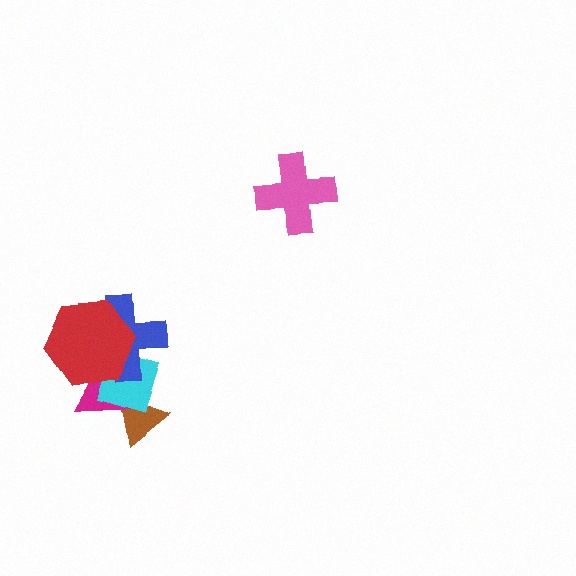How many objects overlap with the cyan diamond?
4 objects overlap with the cyan diamond.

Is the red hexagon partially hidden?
No, no other shape covers it.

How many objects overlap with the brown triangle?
2 objects overlap with the brown triangle.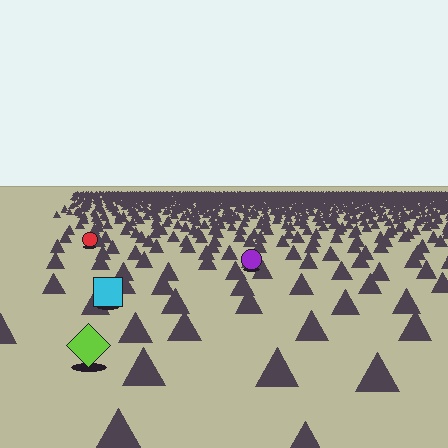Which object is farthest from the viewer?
The red circle is farthest from the viewer. It appears smaller and the ground texture around it is denser.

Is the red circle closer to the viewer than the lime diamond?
No. The lime diamond is closer — you can tell from the texture gradient: the ground texture is coarser near it.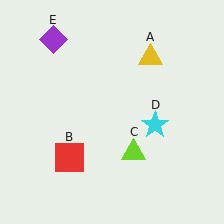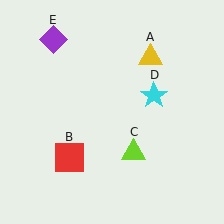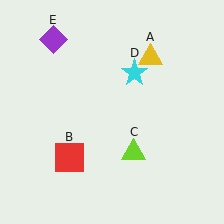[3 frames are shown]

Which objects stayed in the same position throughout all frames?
Yellow triangle (object A) and red square (object B) and lime triangle (object C) and purple diamond (object E) remained stationary.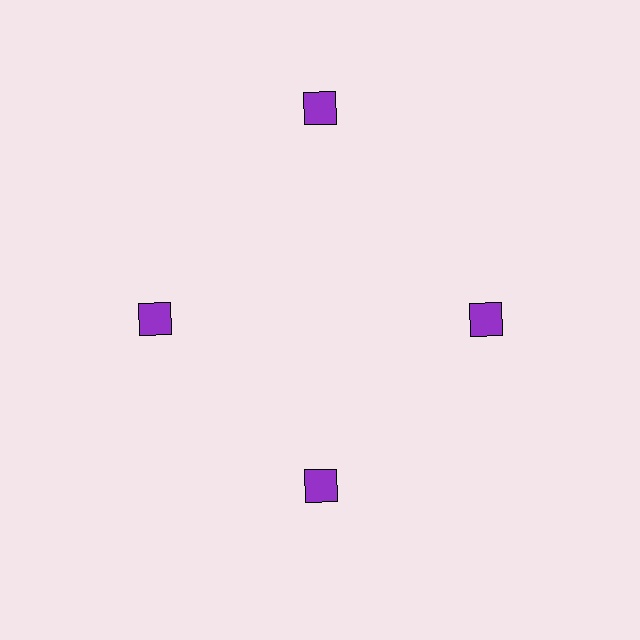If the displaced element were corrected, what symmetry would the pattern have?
It would have 4-fold rotational symmetry — the pattern would map onto itself every 90 degrees.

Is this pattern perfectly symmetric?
No. The 4 purple squares are arranged in a ring, but one element near the 12 o'clock position is pushed outward from the center, breaking the 4-fold rotational symmetry.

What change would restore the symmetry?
The symmetry would be restored by moving it inward, back onto the ring so that all 4 squares sit at equal angles and equal distance from the center.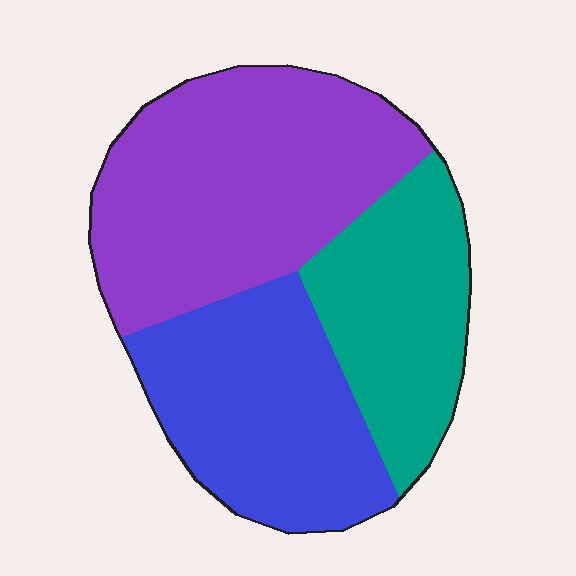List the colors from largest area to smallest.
From largest to smallest: purple, blue, teal.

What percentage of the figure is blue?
Blue covers roughly 30% of the figure.